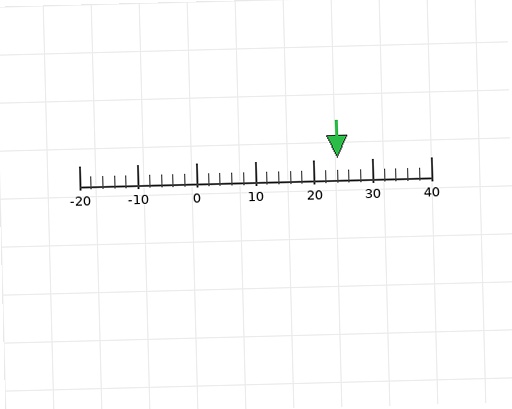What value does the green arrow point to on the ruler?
The green arrow points to approximately 24.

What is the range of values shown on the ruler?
The ruler shows values from -20 to 40.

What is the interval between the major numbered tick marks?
The major tick marks are spaced 10 units apart.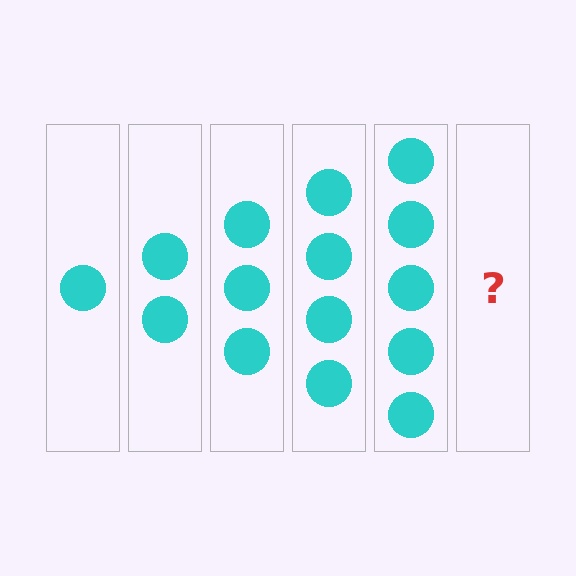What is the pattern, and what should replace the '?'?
The pattern is that each step adds one more circle. The '?' should be 6 circles.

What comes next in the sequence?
The next element should be 6 circles.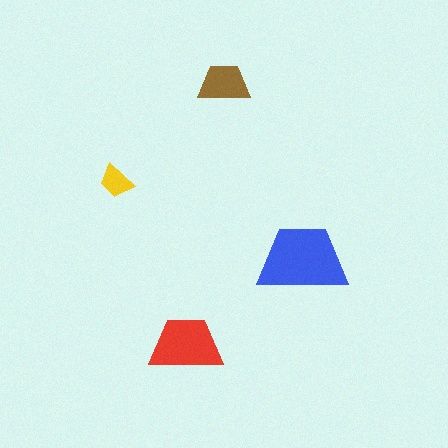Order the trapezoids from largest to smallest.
the blue one, the red one, the brown one, the yellow one.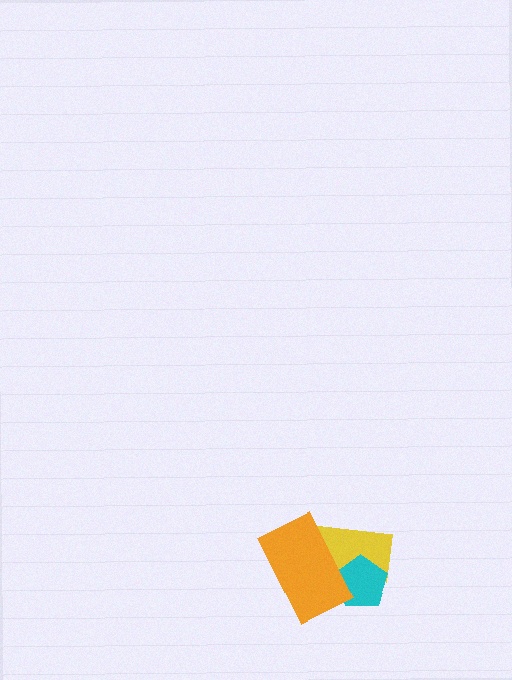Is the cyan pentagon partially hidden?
Yes, it is partially covered by another shape.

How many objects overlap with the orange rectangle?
2 objects overlap with the orange rectangle.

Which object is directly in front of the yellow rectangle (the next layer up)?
The cyan pentagon is directly in front of the yellow rectangle.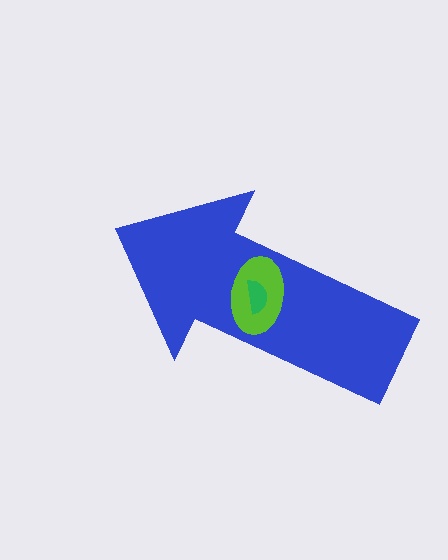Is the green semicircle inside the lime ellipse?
Yes.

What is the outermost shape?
The blue arrow.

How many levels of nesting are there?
3.